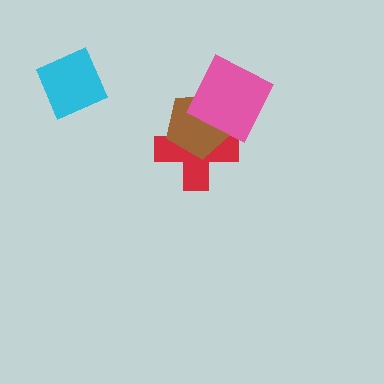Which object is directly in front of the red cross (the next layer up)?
The brown pentagon is directly in front of the red cross.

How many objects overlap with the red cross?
2 objects overlap with the red cross.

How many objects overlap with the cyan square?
0 objects overlap with the cyan square.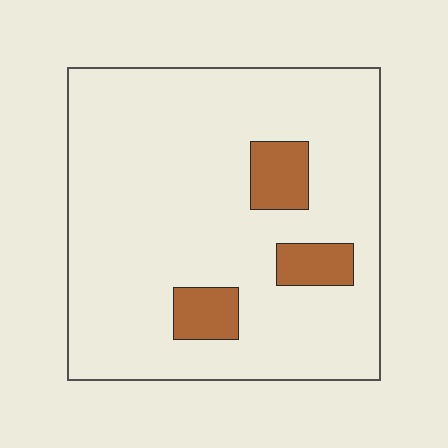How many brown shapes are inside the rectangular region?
3.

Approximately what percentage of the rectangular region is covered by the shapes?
Approximately 10%.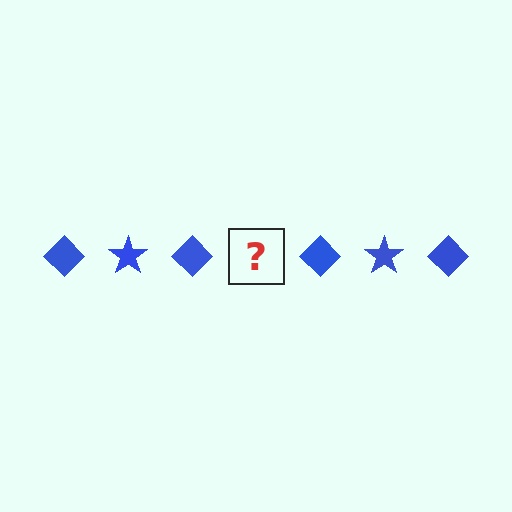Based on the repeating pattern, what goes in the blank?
The blank should be a blue star.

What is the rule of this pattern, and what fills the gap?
The rule is that the pattern cycles through diamond, star shapes in blue. The gap should be filled with a blue star.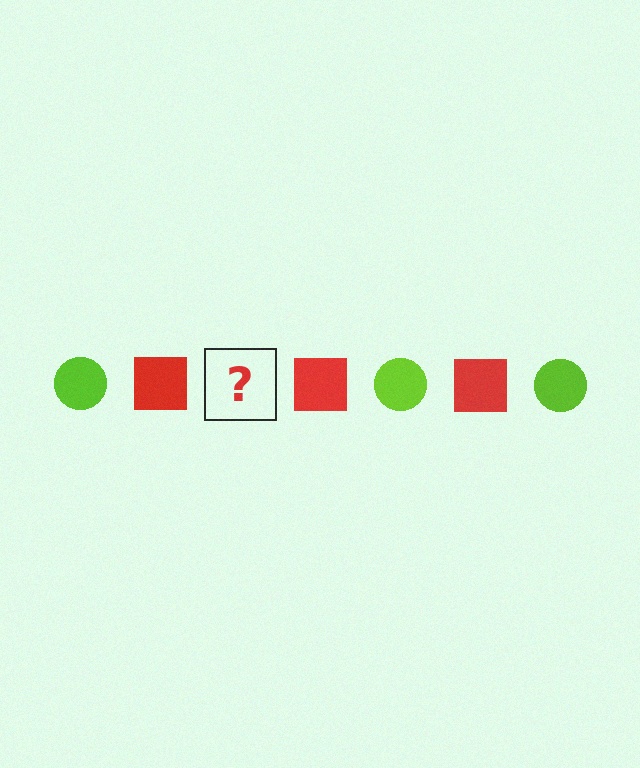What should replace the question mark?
The question mark should be replaced with a lime circle.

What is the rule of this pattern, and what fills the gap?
The rule is that the pattern alternates between lime circle and red square. The gap should be filled with a lime circle.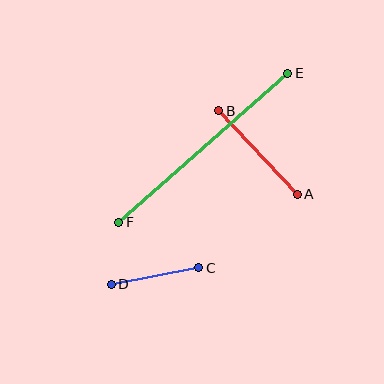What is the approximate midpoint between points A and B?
The midpoint is at approximately (258, 153) pixels.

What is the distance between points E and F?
The distance is approximately 225 pixels.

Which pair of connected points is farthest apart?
Points E and F are farthest apart.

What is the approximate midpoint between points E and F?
The midpoint is at approximately (203, 148) pixels.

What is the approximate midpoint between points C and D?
The midpoint is at approximately (155, 276) pixels.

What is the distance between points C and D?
The distance is approximately 89 pixels.